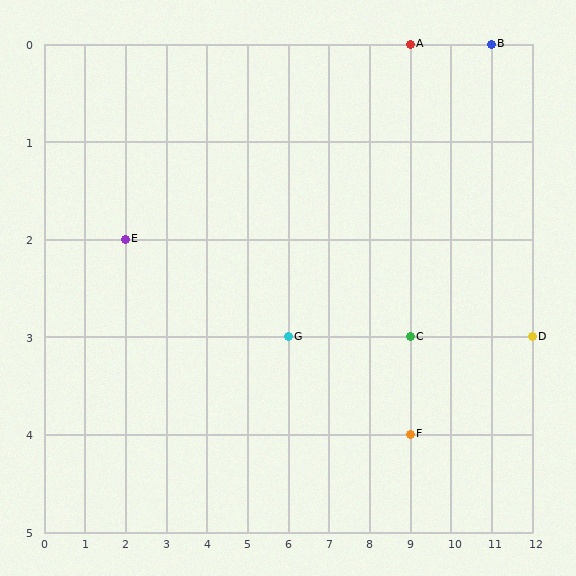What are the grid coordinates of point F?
Point F is at grid coordinates (9, 4).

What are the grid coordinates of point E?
Point E is at grid coordinates (2, 2).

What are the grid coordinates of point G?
Point G is at grid coordinates (6, 3).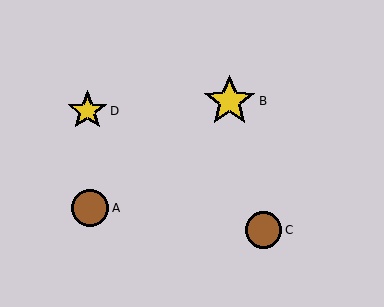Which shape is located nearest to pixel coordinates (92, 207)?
The brown circle (labeled A) at (90, 208) is nearest to that location.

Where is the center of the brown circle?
The center of the brown circle is at (90, 208).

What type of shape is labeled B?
Shape B is a yellow star.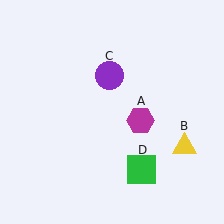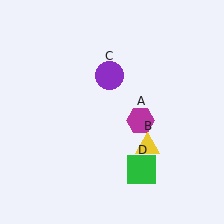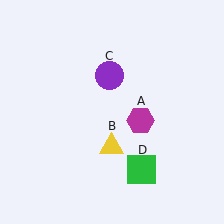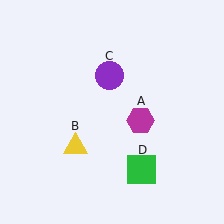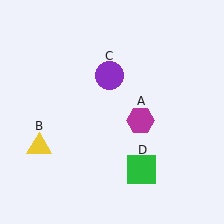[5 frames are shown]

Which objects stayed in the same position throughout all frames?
Magenta hexagon (object A) and purple circle (object C) and green square (object D) remained stationary.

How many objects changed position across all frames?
1 object changed position: yellow triangle (object B).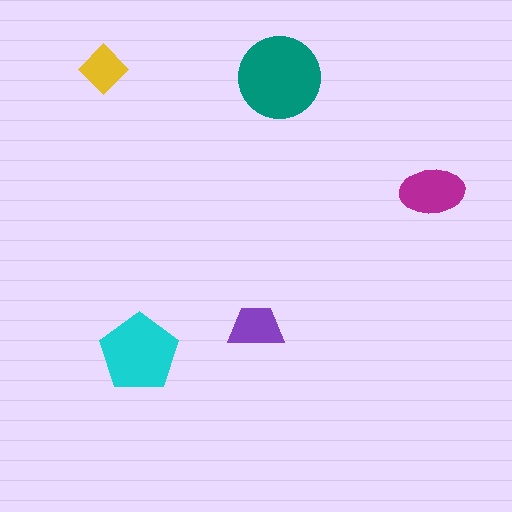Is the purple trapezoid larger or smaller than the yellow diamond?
Larger.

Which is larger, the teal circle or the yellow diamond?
The teal circle.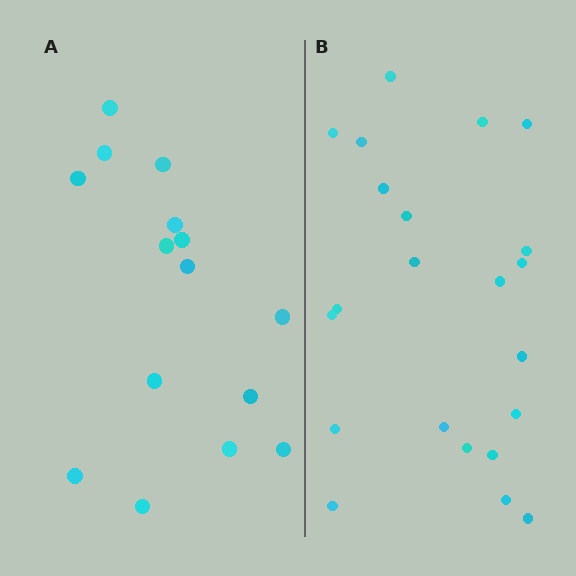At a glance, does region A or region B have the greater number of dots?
Region B (the right region) has more dots.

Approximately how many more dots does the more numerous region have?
Region B has roughly 8 or so more dots than region A.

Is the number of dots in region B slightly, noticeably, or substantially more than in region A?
Region B has substantially more. The ratio is roughly 1.5 to 1.